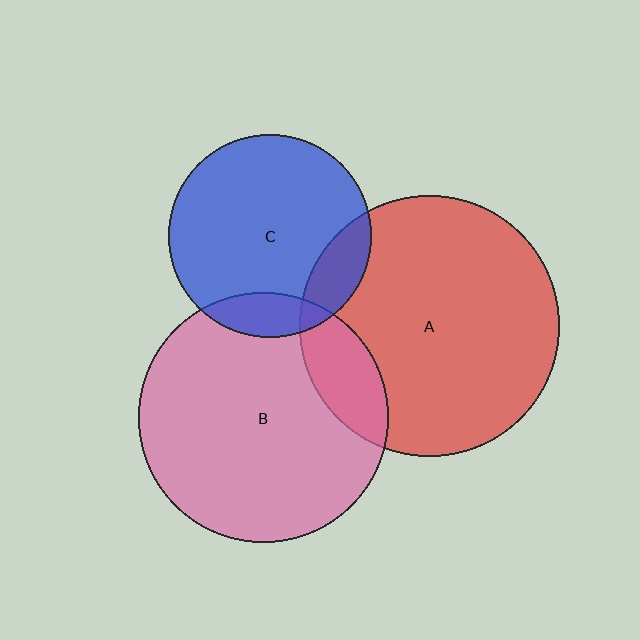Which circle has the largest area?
Circle A (red).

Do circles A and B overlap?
Yes.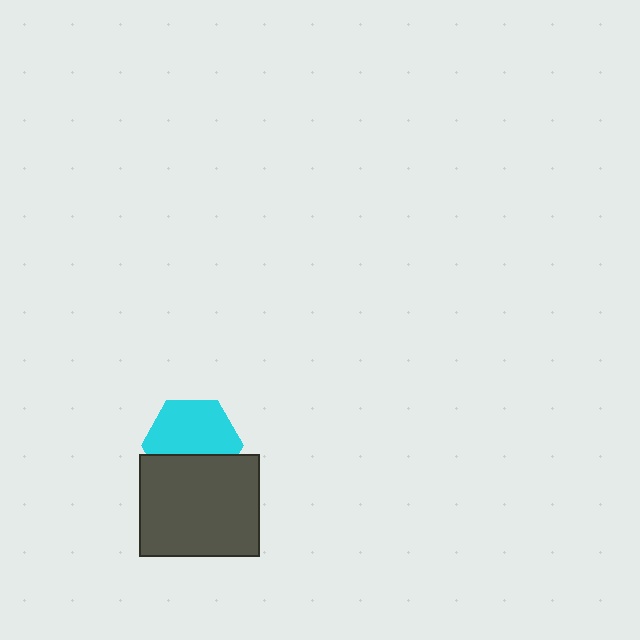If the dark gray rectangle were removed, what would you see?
You would see the complete cyan hexagon.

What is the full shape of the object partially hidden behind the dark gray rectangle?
The partially hidden object is a cyan hexagon.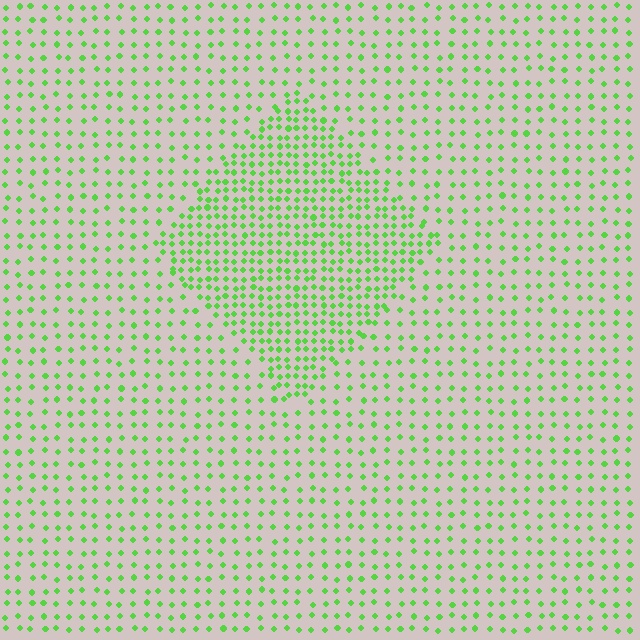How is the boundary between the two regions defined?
The boundary is defined by a change in element density (approximately 2.1x ratio). All elements are the same color, size, and shape.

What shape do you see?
I see a diamond.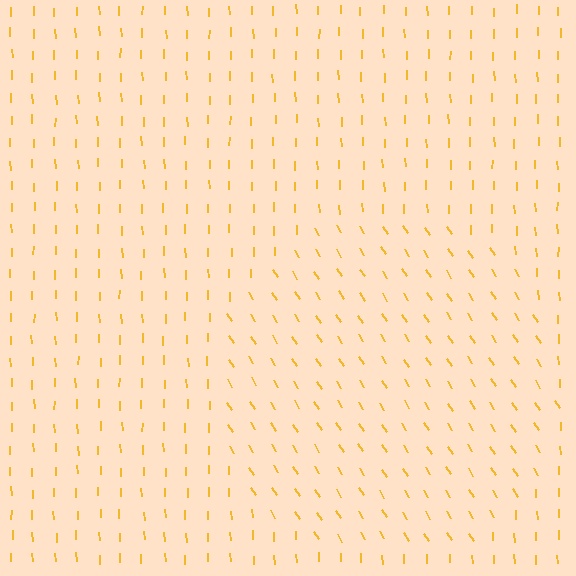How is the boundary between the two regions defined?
The boundary is defined purely by a change in line orientation (approximately 31 degrees difference). All lines are the same color and thickness.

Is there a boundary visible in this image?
Yes, there is a texture boundary formed by a change in line orientation.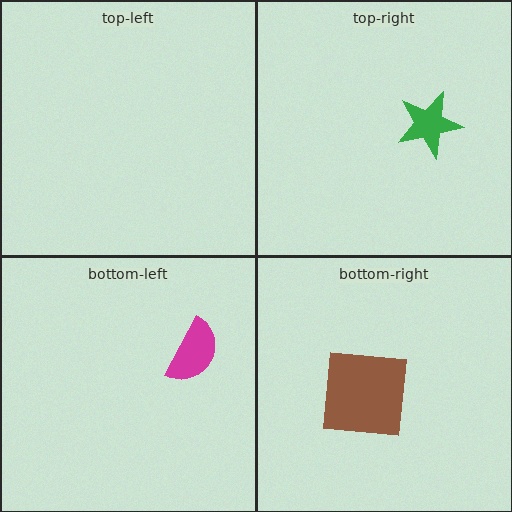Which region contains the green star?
The top-right region.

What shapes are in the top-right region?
The green star.